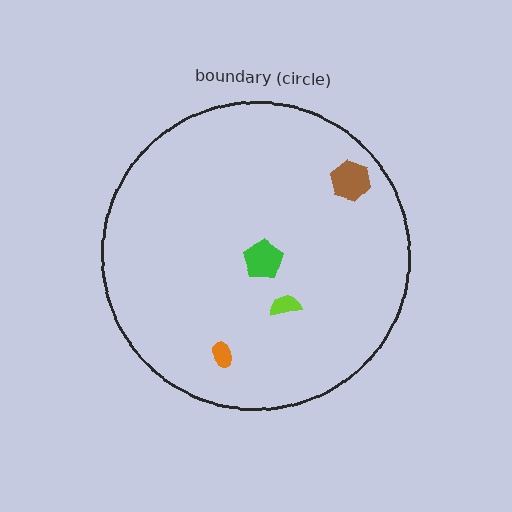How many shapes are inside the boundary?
4 inside, 0 outside.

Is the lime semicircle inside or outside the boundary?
Inside.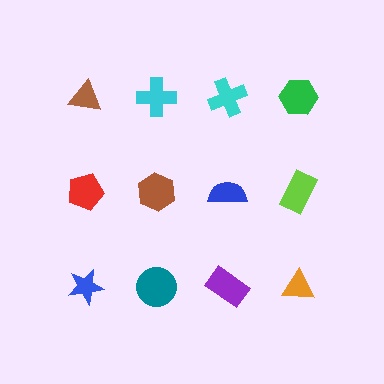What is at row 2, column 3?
A blue semicircle.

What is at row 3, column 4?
An orange triangle.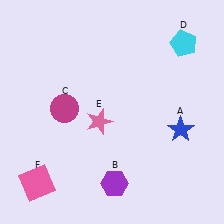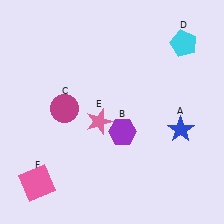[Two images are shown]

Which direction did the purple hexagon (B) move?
The purple hexagon (B) moved up.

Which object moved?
The purple hexagon (B) moved up.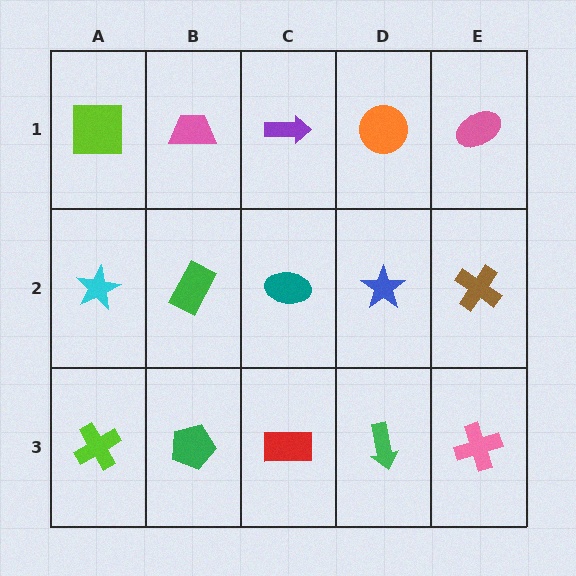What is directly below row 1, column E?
A brown cross.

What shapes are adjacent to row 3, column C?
A teal ellipse (row 2, column C), a green pentagon (row 3, column B), a green arrow (row 3, column D).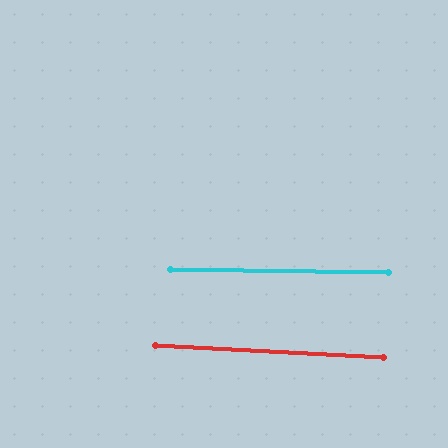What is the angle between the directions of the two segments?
Approximately 2 degrees.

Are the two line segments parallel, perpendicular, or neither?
Parallel — their directions differ by only 2.0°.